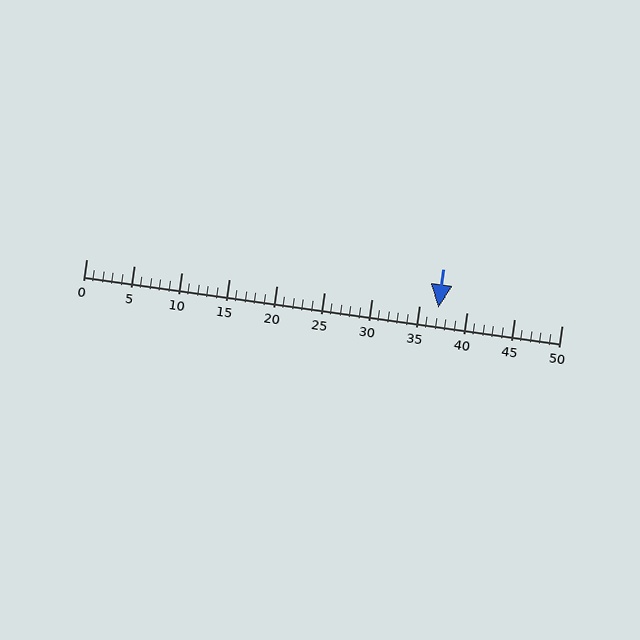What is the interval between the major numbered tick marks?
The major tick marks are spaced 5 units apart.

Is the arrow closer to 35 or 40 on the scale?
The arrow is closer to 35.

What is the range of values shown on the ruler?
The ruler shows values from 0 to 50.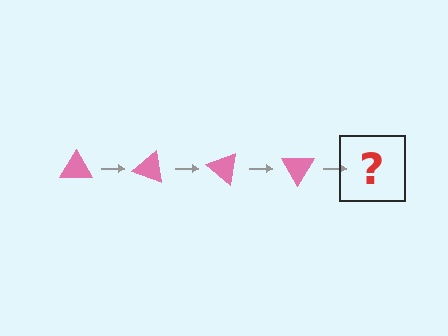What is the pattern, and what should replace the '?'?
The pattern is that the triangle rotates 20 degrees each step. The '?' should be a pink triangle rotated 80 degrees.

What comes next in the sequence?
The next element should be a pink triangle rotated 80 degrees.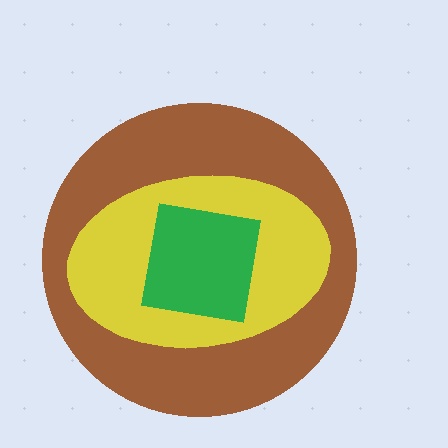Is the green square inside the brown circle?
Yes.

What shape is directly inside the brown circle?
The yellow ellipse.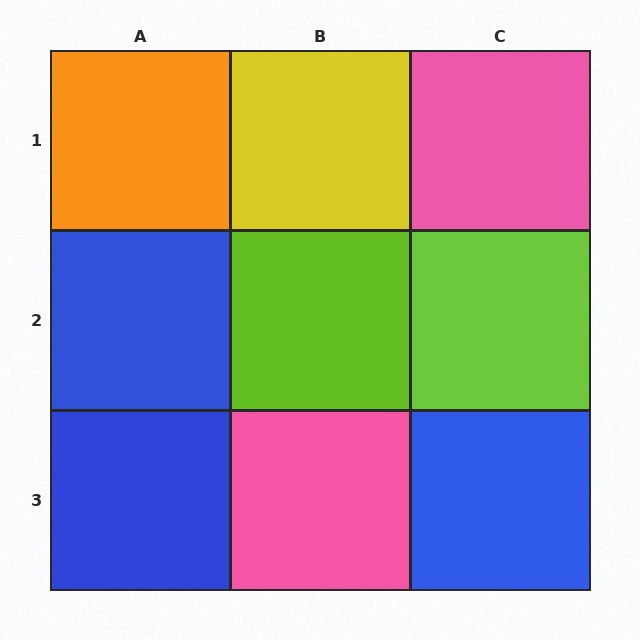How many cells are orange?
1 cell is orange.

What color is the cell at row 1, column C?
Pink.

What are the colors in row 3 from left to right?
Blue, pink, blue.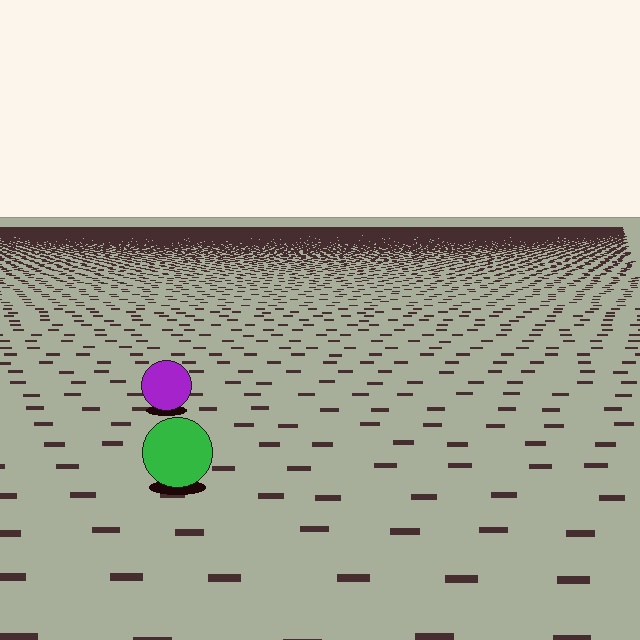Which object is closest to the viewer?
The green circle is closest. The texture marks near it are larger and more spread out.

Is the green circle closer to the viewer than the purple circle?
Yes. The green circle is closer — you can tell from the texture gradient: the ground texture is coarser near it.